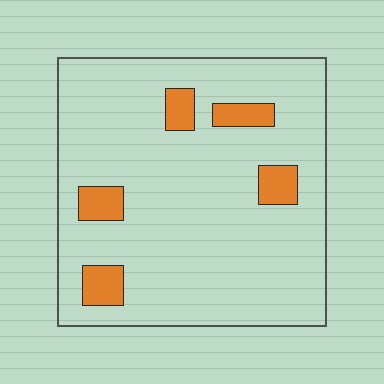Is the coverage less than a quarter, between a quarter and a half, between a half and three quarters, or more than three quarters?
Less than a quarter.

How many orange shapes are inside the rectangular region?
5.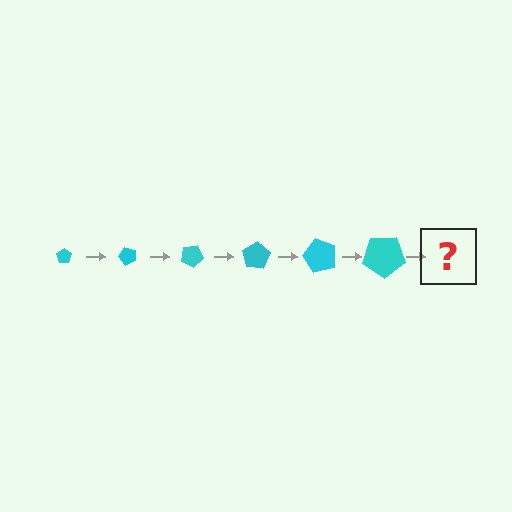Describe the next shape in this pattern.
It should be a pentagon, larger than the previous one and rotated 300 degrees from the start.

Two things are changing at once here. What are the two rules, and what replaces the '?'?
The two rules are that the pentagon grows larger each step and it rotates 50 degrees each step. The '?' should be a pentagon, larger than the previous one and rotated 300 degrees from the start.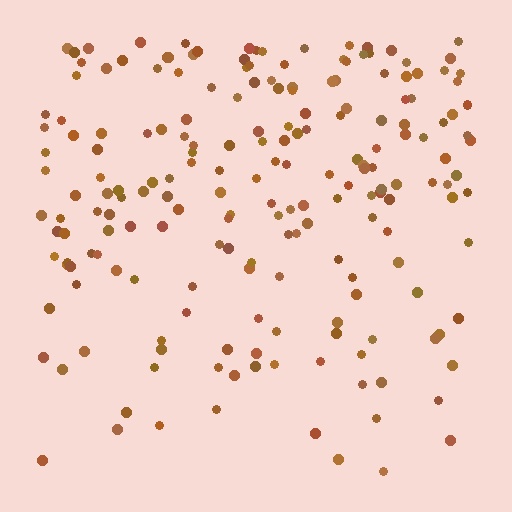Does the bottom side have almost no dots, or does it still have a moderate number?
Still a moderate number, just noticeably fewer than the top.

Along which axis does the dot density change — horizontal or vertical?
Vertical.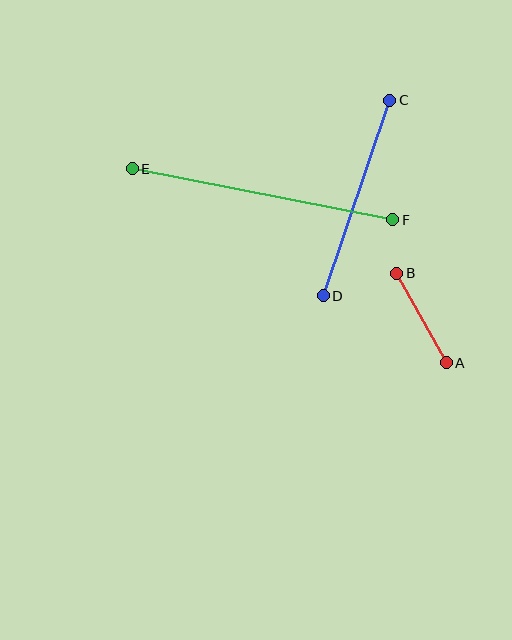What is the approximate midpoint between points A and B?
The midpoint is at approximately (422, 318) pixels.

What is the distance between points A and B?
The distance is approximately 102 pixels.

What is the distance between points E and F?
The distance is approximately 266 pixels.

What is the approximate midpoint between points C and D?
The midpoint is at approximately (357, 198) pixels.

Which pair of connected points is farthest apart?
Points E and F are farthest apart.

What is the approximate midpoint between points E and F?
The midpoint is at approximately (262, 194) pixels.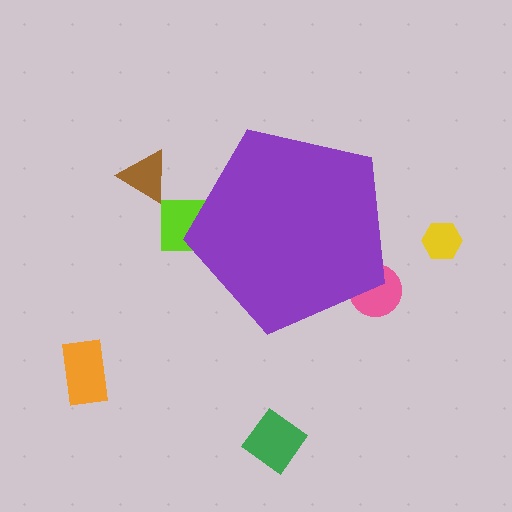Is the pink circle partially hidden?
Yes, the pink circle is partially hidden behind the purple pentagon.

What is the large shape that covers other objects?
A purple pentagon.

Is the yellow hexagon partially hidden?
No, the yellow hexagon is fully visible.